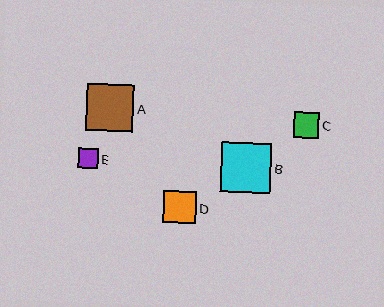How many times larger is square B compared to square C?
Square B is approximately 2.0 times the size of square C.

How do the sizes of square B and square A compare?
Square B and square A are approximately the same size.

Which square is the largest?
Square B is the largest with a size of approximately 50 pixels.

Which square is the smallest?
Square E is the smallest with a size of approximately 20 pixels.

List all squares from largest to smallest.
From largest to smallest: B, A, D, C, E.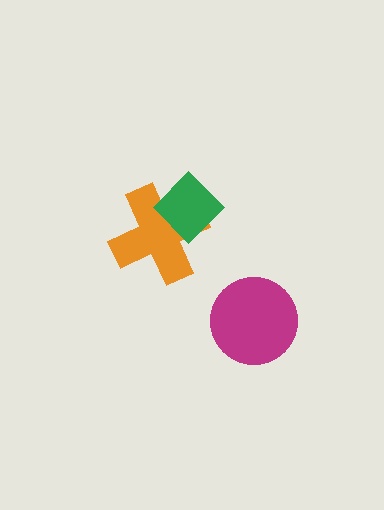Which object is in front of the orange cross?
The green diamond is in front of the orange cross.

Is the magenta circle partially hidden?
No, no other shape covers it.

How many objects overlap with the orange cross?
1 object overlaps with the orange cross.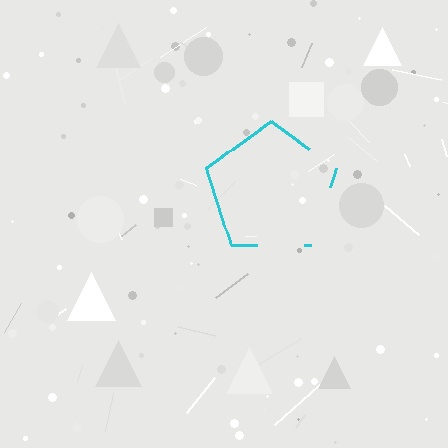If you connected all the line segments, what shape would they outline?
They would outline a pentagon.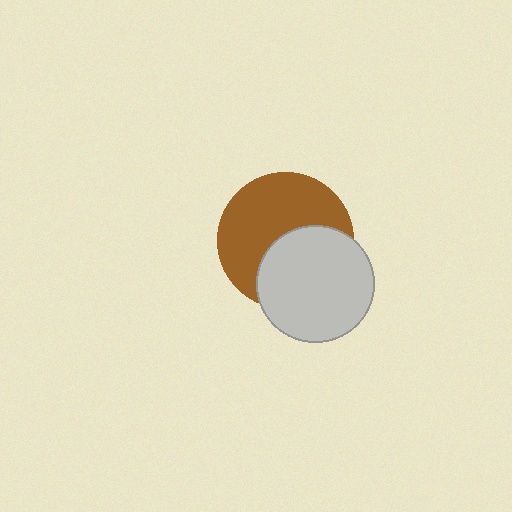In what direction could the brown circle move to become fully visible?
The brown circle could move toward the upper-left. That would shift it out from behind the light gray circle entirely.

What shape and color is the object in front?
The object in front is a light gray circle.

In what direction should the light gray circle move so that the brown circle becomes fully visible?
The light gray circle should move toward the lower-right. That is the shortest direction to clear the overlap and leave the brown circle fully visible.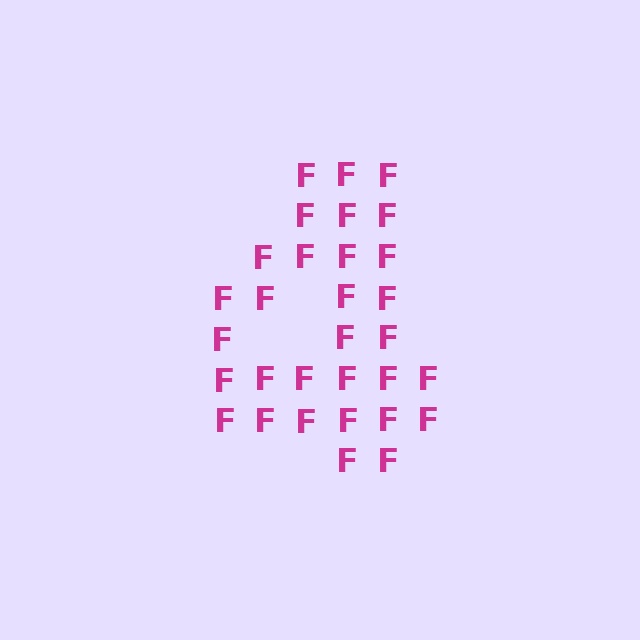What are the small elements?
The small elements are letter F's.